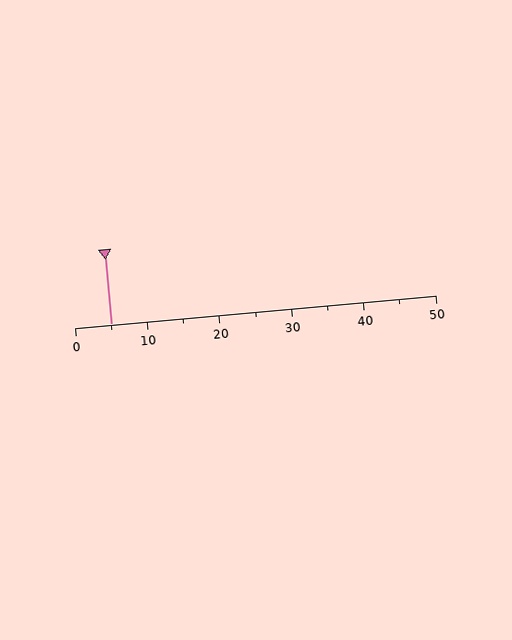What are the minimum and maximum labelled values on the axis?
The axis runs from 0 to 50.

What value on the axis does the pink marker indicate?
The marker indicates approximately 5.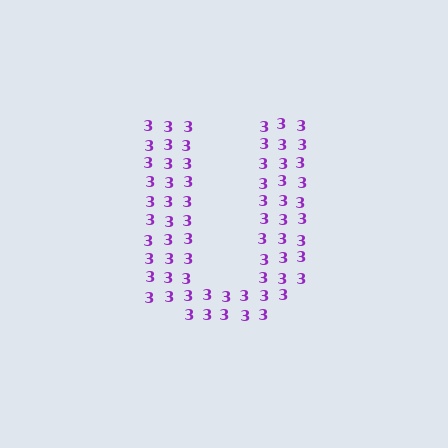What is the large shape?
The large shape is the letter U.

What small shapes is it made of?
It is made of small digit 3's.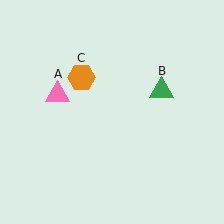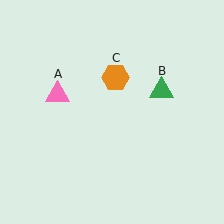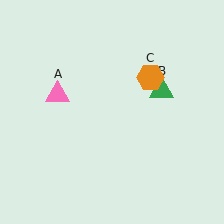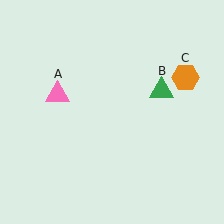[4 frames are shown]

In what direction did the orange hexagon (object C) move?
The orange hexagon (object C) moved right.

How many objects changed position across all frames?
1 object changed position: orange hexagon (object C).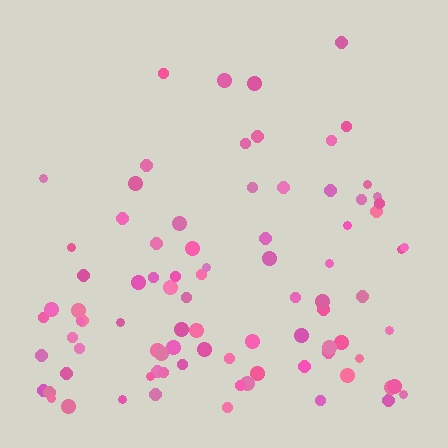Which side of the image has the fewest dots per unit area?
The top.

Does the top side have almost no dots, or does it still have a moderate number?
Still a moderate number, just noticeably fewer than the bottom.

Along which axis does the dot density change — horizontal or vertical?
Vertical.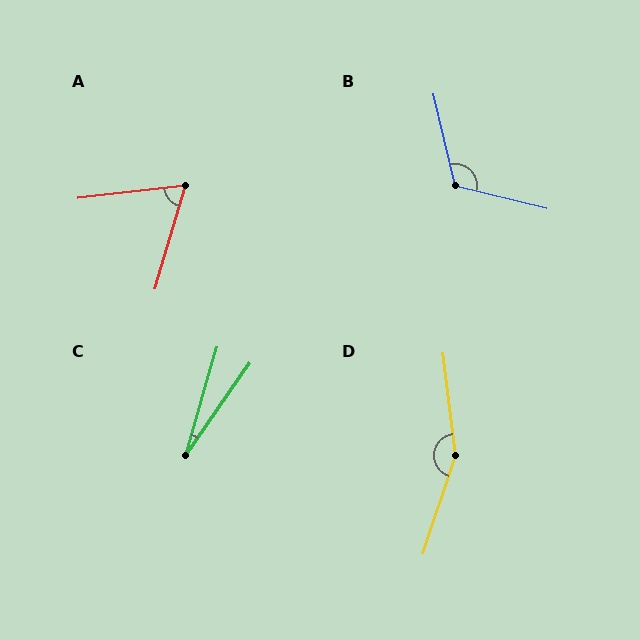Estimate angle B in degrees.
Approximately 117 degrees.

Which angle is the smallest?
C, at approximately 19 degrees.